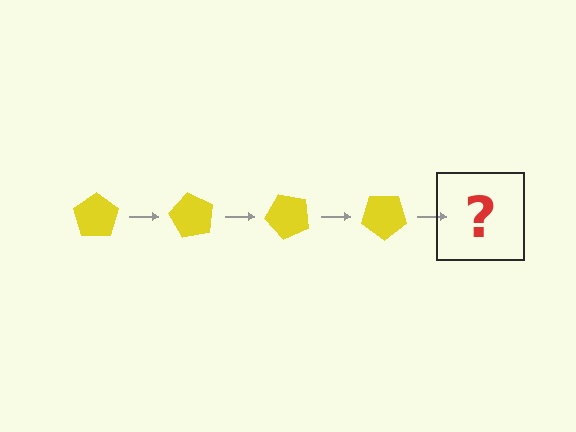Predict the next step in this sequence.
The next step is a yellow pentagon rotated 240 degrees.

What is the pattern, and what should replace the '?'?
The pattern is that the pentagon rotates 60 degrees each step. The '?' should be a yellow pentagon rotated 240 degrees.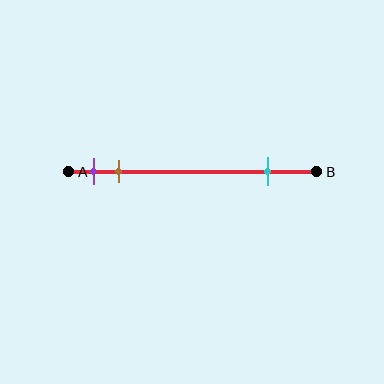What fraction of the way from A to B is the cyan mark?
The cyan mark is approximately 80% (0.8) of the way from A to B.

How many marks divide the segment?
There are 3 marks dividing the segment.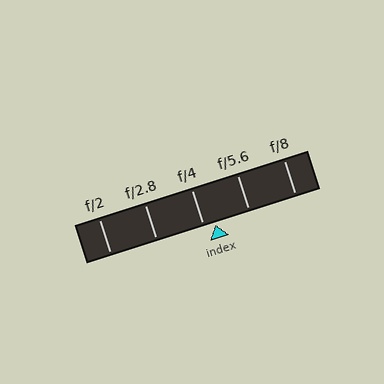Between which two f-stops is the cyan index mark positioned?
The index mark is between f/4 and f/5.6.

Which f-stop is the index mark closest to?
The index mark is closest to f/4.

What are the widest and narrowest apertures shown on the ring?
The widest aperture shown is f/2 and the narrowest is f/8.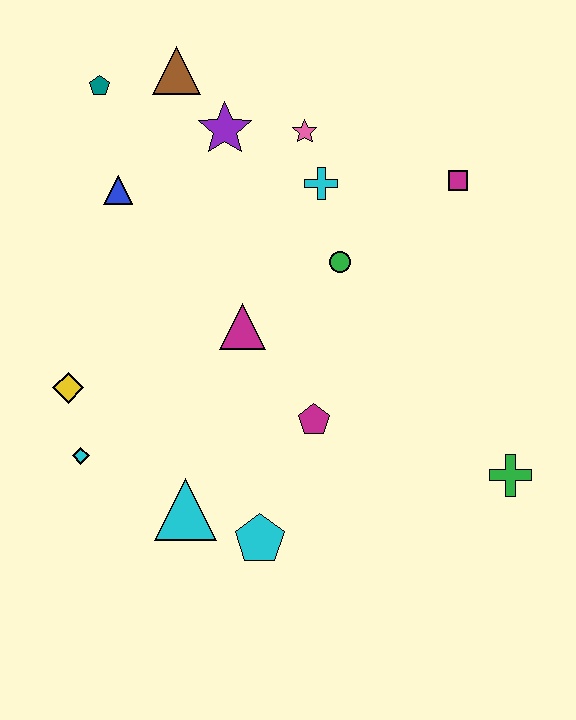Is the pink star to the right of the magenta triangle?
Yes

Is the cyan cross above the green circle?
Yes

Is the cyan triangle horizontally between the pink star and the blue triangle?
Yes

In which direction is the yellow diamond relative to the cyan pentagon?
The yellow diamond is to the left of the cyan pentagon.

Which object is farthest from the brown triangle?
The green cross is farthest from the brown triangle.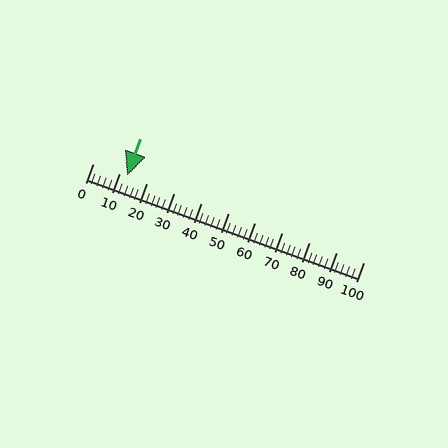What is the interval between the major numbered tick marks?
The major tick marks are spaced 10 units apart.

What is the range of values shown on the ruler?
The ruler shows values from 0 to 100.